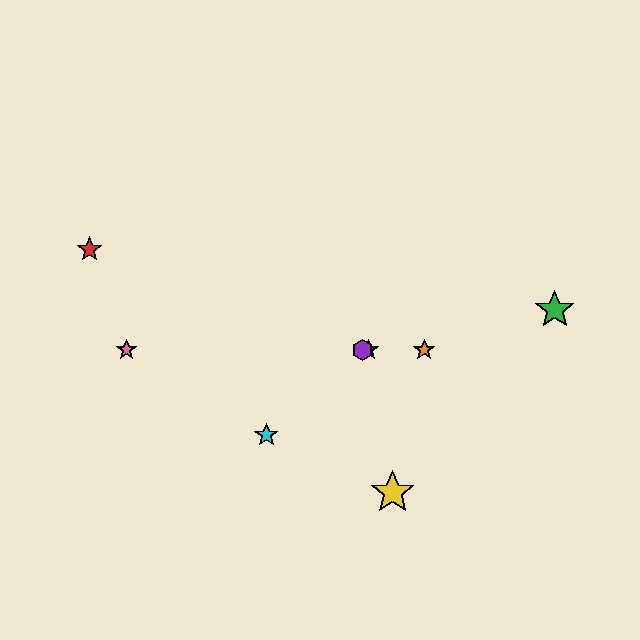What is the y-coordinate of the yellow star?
The yellow star is at y≈493.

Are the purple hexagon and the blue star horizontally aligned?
Yes, both are at y≈350.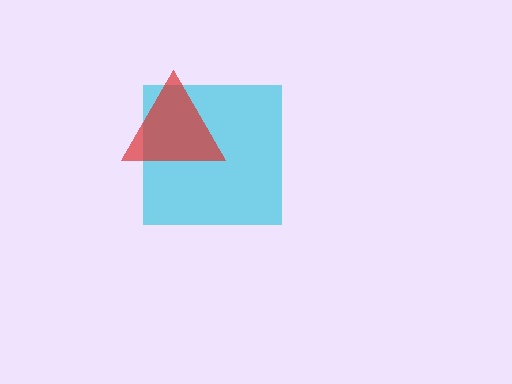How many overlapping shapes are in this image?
There are 2 overlapping shapes in the image.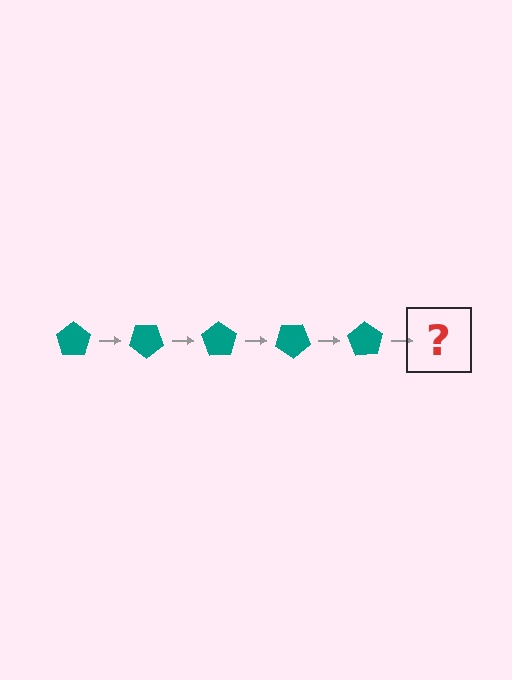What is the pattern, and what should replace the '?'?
The pattern is that the pentagon rotates 35 degrees each step. The '?' should be a teal pentagon rotated 175 degrees.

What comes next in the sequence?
The next element should be a teal pentagon rotated 175 degrees.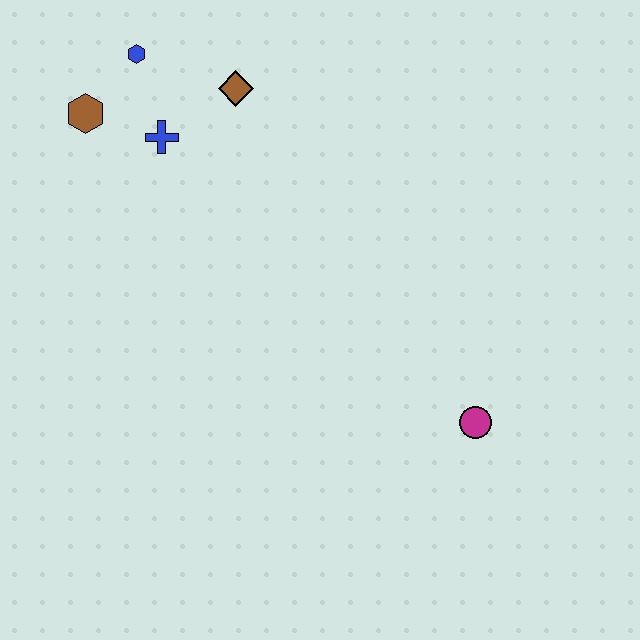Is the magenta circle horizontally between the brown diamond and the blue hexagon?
No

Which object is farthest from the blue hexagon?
The magenta circle is farthest from the blue hexagon.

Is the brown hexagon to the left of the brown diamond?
Yes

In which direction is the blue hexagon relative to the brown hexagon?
The blue hexagon is above the brown hexagon.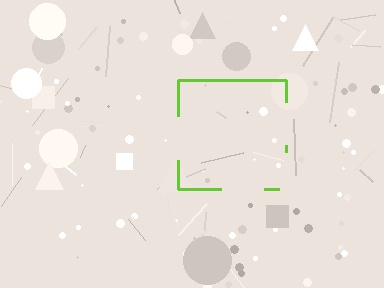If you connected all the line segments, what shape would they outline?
They would outline a square.